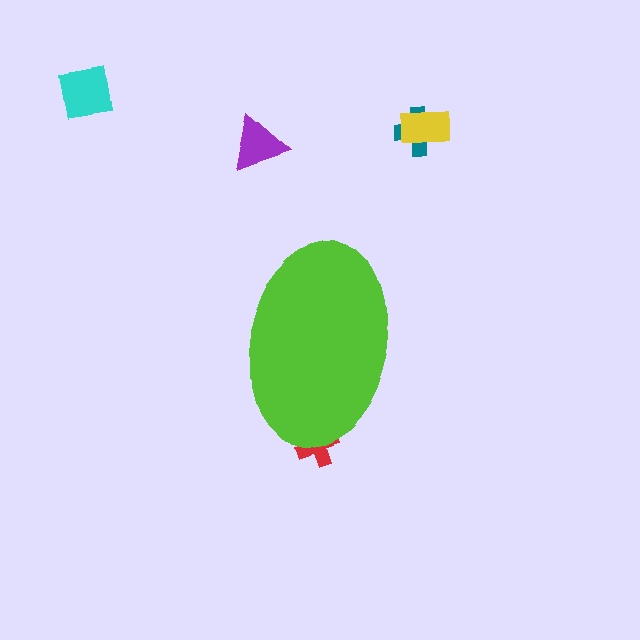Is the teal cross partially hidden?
No, the teal cross is fully visible.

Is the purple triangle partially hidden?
No, the purple triangle is fully visible.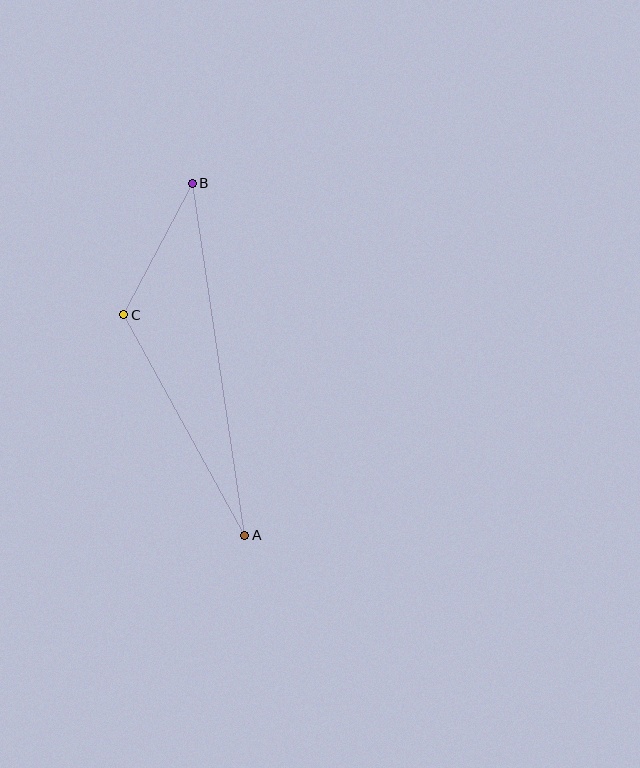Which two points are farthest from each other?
Points A and B are farthest from each other.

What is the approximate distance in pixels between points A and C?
The distance between A and C is approximately 251 pixels.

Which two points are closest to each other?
Points B and C are closest to each other.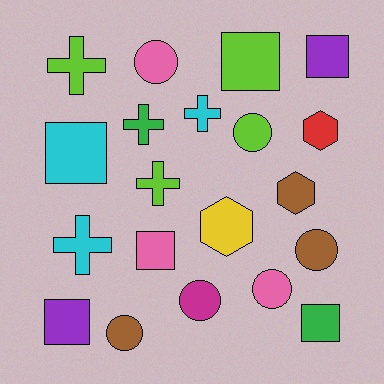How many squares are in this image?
There are 6 squares.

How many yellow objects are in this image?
There is 1 yellow object.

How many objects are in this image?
There are 20 objects.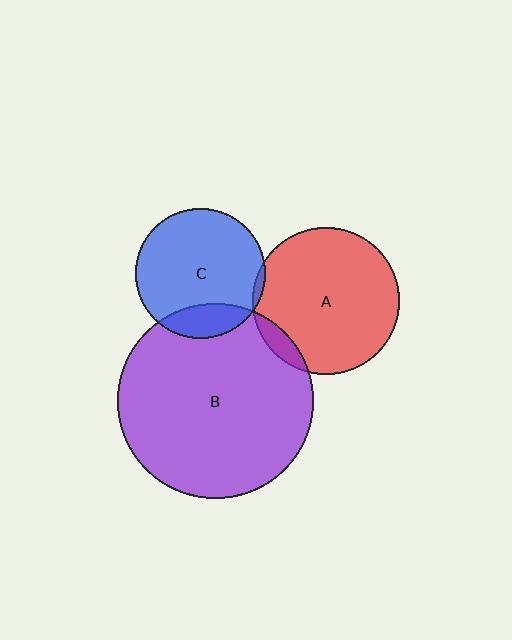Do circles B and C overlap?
Yes.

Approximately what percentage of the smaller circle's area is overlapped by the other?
Approximately 15%.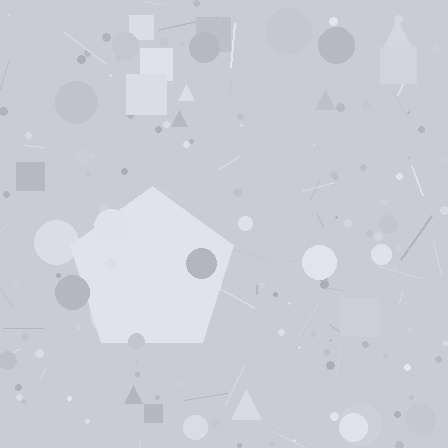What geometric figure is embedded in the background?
A pentagon is embedded in the background.